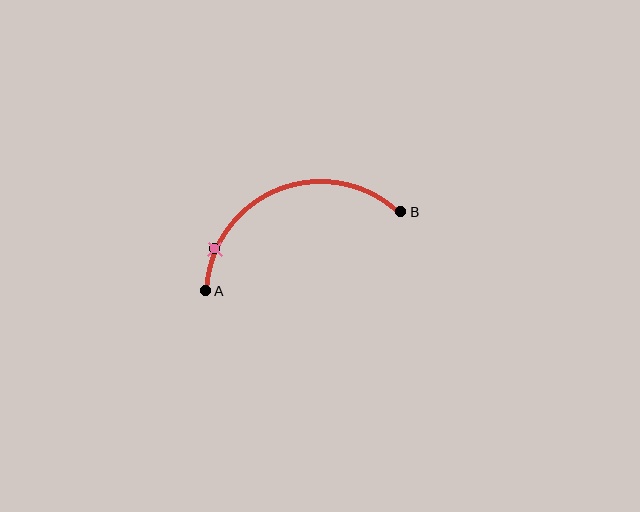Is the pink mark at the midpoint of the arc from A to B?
No. The pink mark lies on the arc but is closer to endpoint A. The arc midpoint would be at the point on the curve equidistant along the arc from both A and B.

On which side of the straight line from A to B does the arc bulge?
The arc bulges above the straight line connecting A and B.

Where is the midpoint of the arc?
The arc midpoint is the point on the curve farthest from the straight line joining A and B. It sits above that line.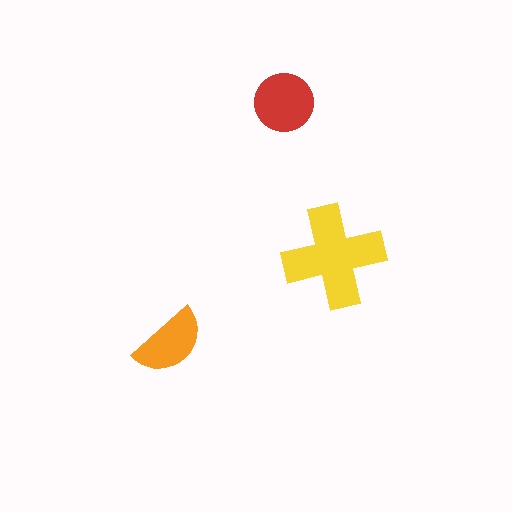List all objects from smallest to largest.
The orange semicircle, the red circle, the yellow cross.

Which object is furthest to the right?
The yellow cross is rightmost.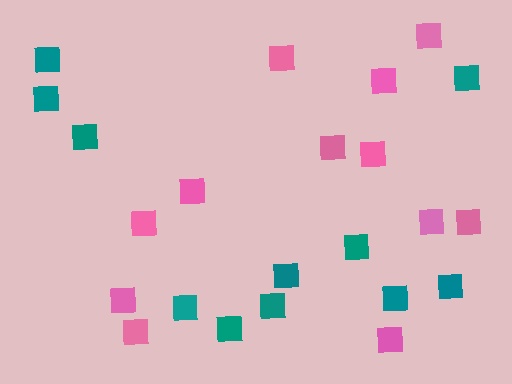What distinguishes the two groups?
There are 2 groups: one group of pink squares (12) and one group of teal squares (11).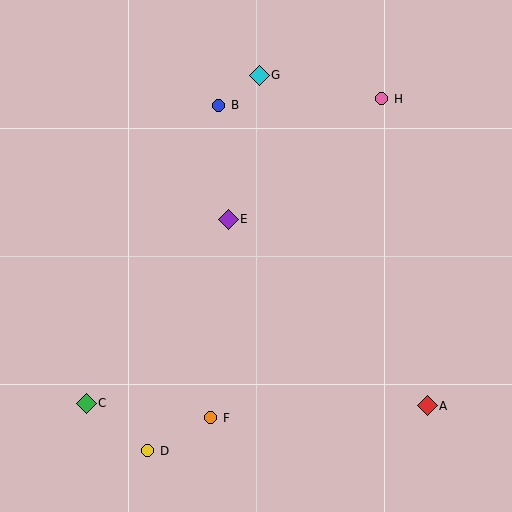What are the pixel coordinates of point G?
Point G is at (259, 75).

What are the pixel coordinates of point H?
Point H is at (382, 99).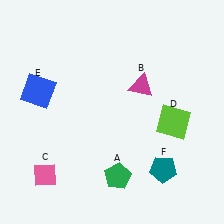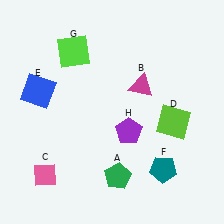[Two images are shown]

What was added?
A lime square (G), a purple pentagon (H) were added in Image 2.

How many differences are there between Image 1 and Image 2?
There are 2 differences between the two images.